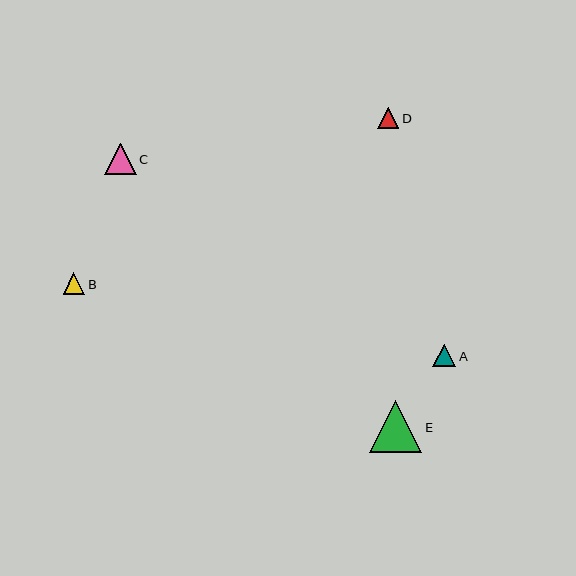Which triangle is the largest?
Triangle E is the largest with a size of approximately 52 pixels.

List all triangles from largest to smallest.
From largest to smallest: E, C, A, B, D.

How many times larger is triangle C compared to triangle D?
Triangle C is approximately 1.5 times the size of triangle D.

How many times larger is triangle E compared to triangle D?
Triangle E is approximately 2.5 times the size of triangle D.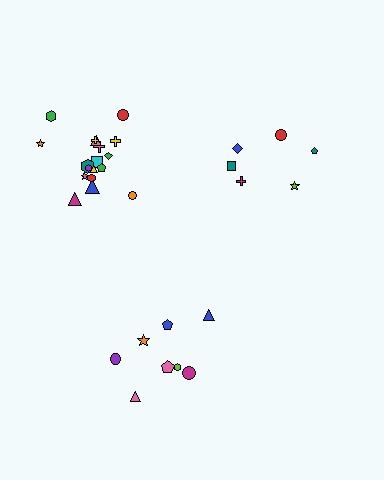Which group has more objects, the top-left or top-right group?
The top-left group.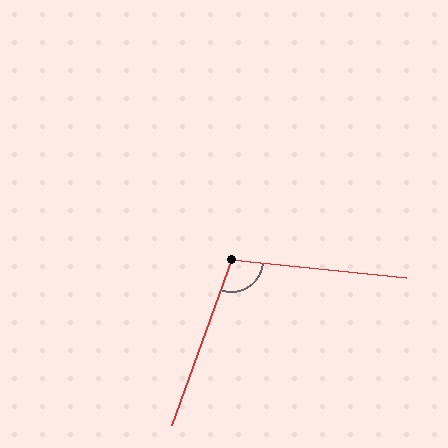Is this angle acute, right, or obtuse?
It is obtuse.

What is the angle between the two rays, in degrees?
Approximately 104 degrees.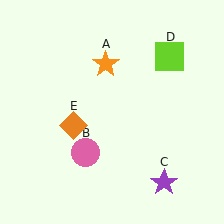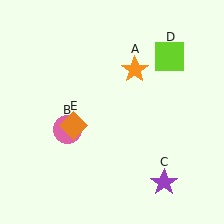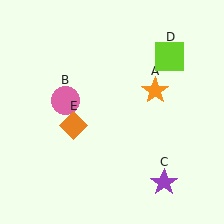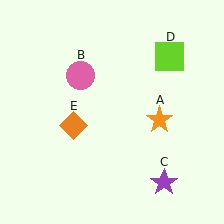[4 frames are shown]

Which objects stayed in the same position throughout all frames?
Purple star (object C) and lime square (object D) and orange diamond (object E) remained stationary.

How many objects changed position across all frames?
2 objects changed position: orange star (object A), pink circle (object B).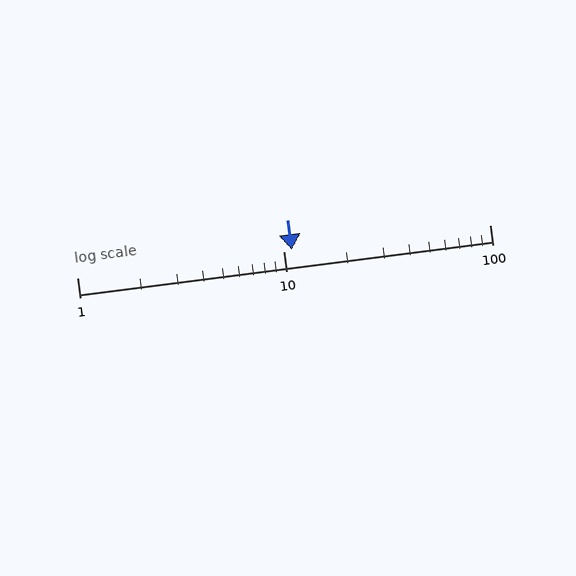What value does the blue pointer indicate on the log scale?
The pointer indicates approximately 11.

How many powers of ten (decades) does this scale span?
The scale spans 2 decades, from 1 to 100.